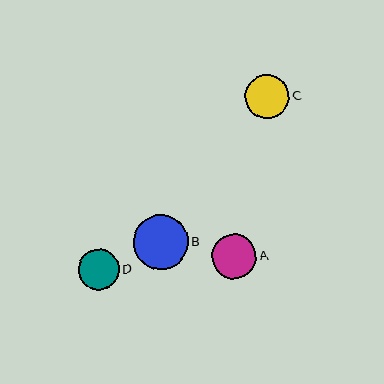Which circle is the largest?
Circle B is the largest with a size of approximately 55 pixels.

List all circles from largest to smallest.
From largest to smallest: B, A, C, D.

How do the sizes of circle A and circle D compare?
Circle A and circle D are approximately the same size.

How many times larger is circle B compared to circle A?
Circle B is approximately 1.2 times the size of circle A.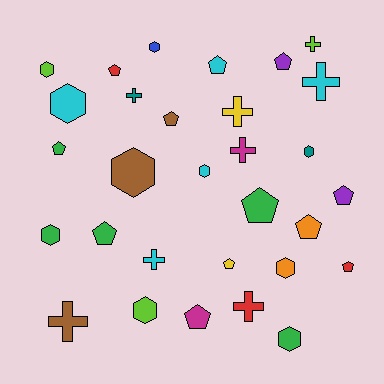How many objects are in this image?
There are 30 objects.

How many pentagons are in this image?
There are 12 pentagons.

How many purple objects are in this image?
There are 2 purple objects.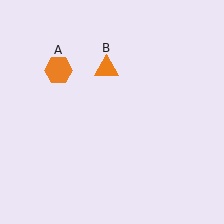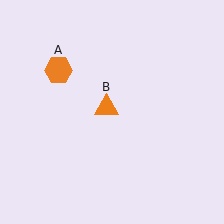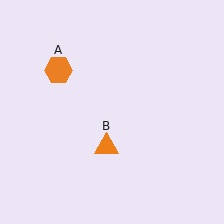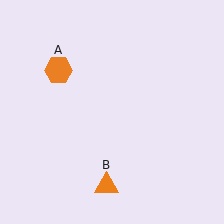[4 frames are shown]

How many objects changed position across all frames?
1 object changed position: orange triangle (object B).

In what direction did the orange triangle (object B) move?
The orange triangle (object B) moved down.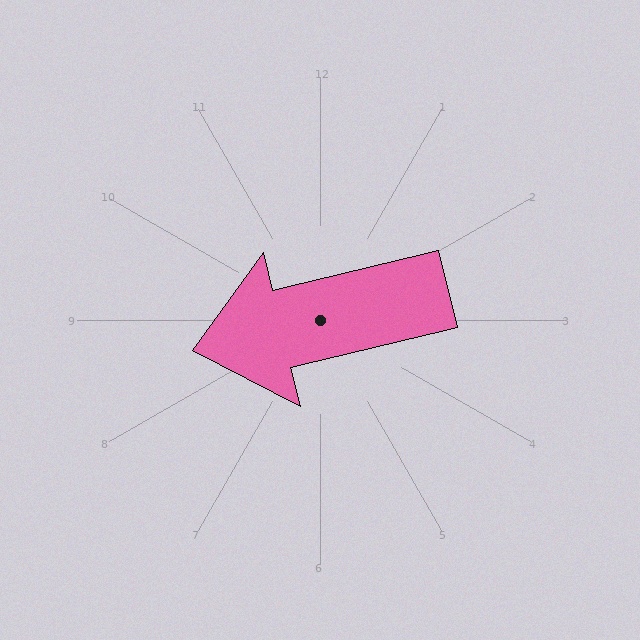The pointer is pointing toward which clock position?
Roughly 9 o'clock.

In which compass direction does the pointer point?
West.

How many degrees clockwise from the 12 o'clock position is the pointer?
Approximately 256 degrees.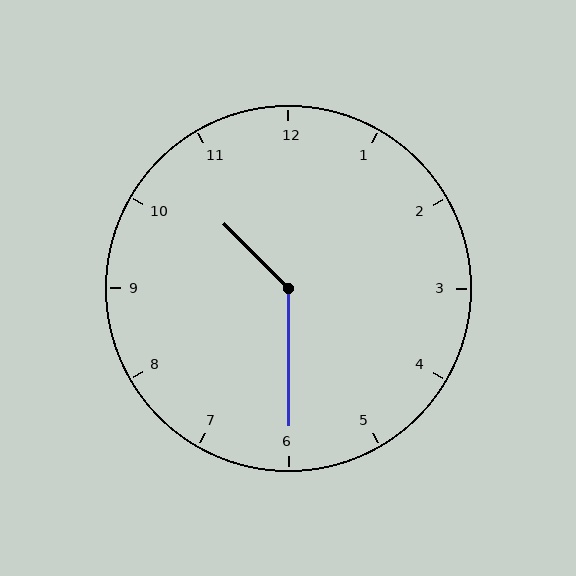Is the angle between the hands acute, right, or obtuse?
It is obtuse.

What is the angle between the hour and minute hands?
Approximately 135 degrees.